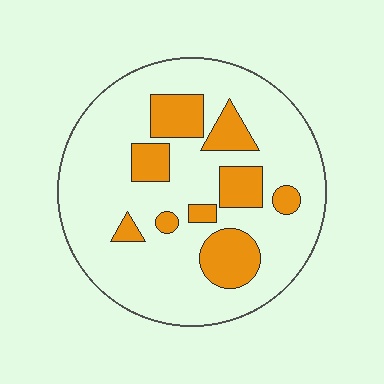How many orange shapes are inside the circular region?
9.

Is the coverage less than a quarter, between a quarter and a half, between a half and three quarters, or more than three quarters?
Less than a quarter.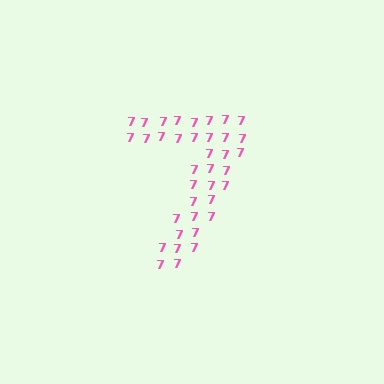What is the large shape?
The large shape is the digit 7.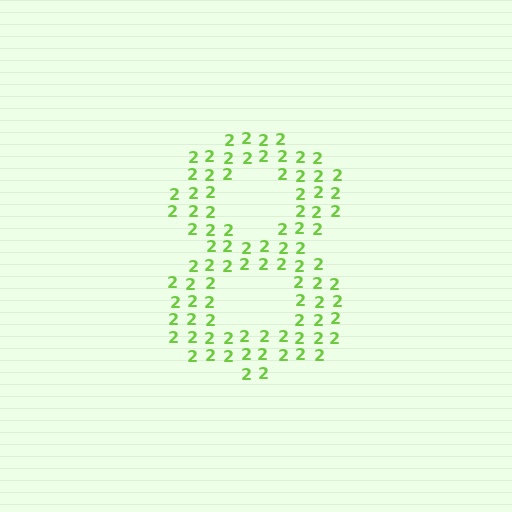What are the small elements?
The small elements are digit 2's.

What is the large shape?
The large shape is the digit 8.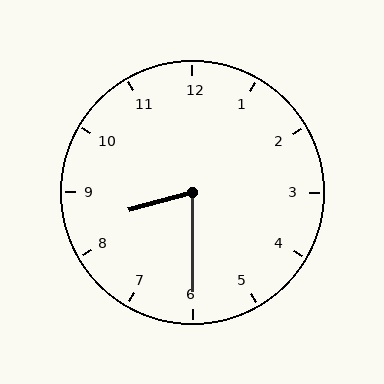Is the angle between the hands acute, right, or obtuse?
It is acute.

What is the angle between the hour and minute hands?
Approximately 75 degrees.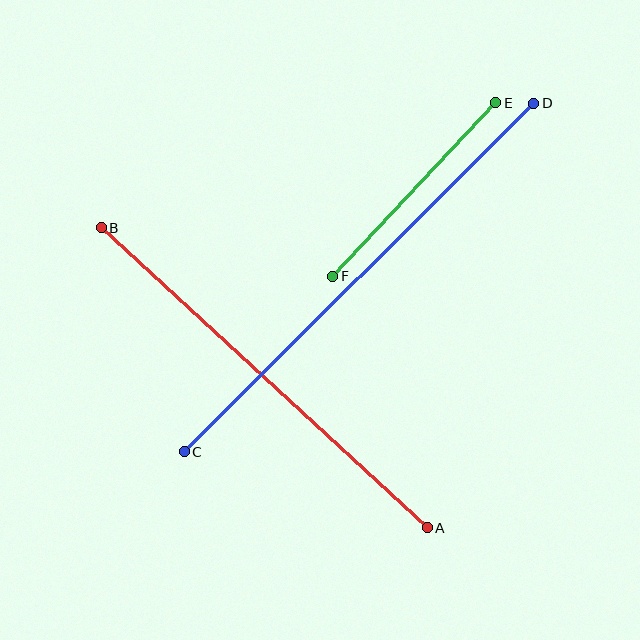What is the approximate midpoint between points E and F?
The midpoint is at approximately (414, 189) pixels.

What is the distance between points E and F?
The distance is approximately 238 pixels.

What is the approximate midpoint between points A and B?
The midpoint is at approximately (264, 378) pixels.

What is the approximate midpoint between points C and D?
The midpoint is at approximately (359, 277) pixels.